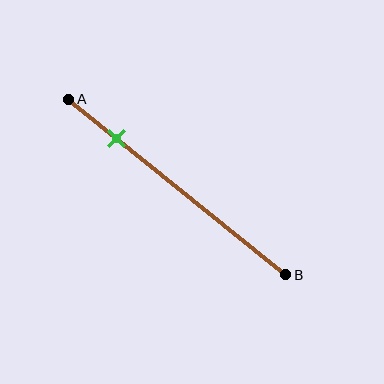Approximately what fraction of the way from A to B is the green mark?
The green mark is approximately 20% of the way from A to B.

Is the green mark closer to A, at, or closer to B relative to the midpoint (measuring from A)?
The green mark is closer to point A than the midpoint of segment AB.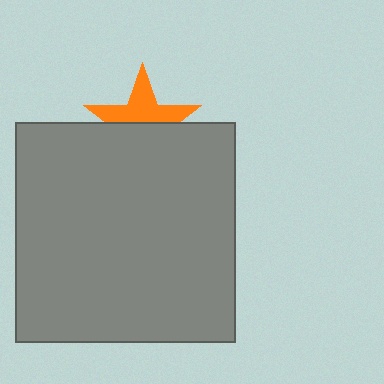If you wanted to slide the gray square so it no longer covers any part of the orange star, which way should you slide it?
Slide it down — that is the most direct way to separate the two shapes.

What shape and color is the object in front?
The object in front is a gray square.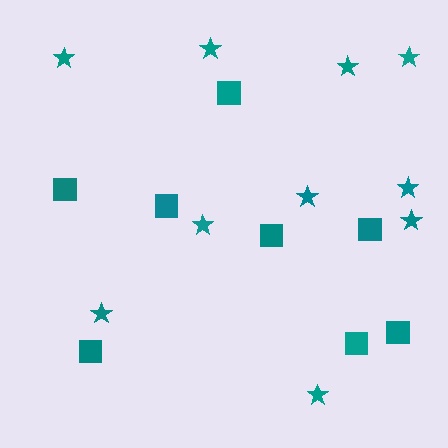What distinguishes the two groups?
There are 2 groups: one group of stars (10) and one group of squares (8).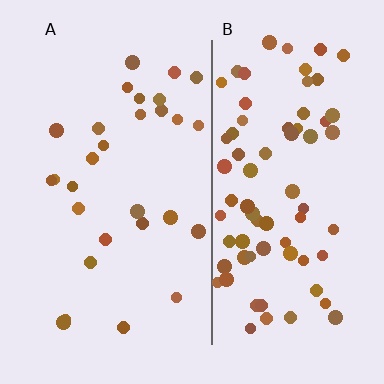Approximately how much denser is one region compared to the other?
Approximately 2.6× — region B over region A.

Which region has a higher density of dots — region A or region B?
B (the right).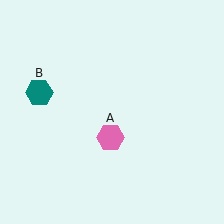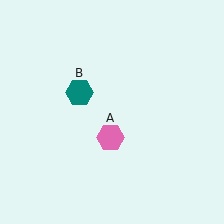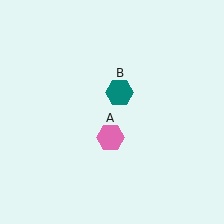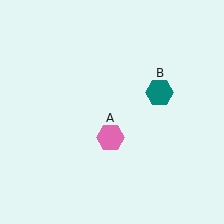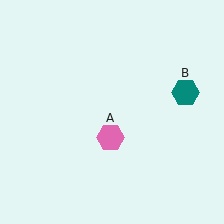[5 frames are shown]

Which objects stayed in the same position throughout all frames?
Pink hexagon (object A) remained stationary.